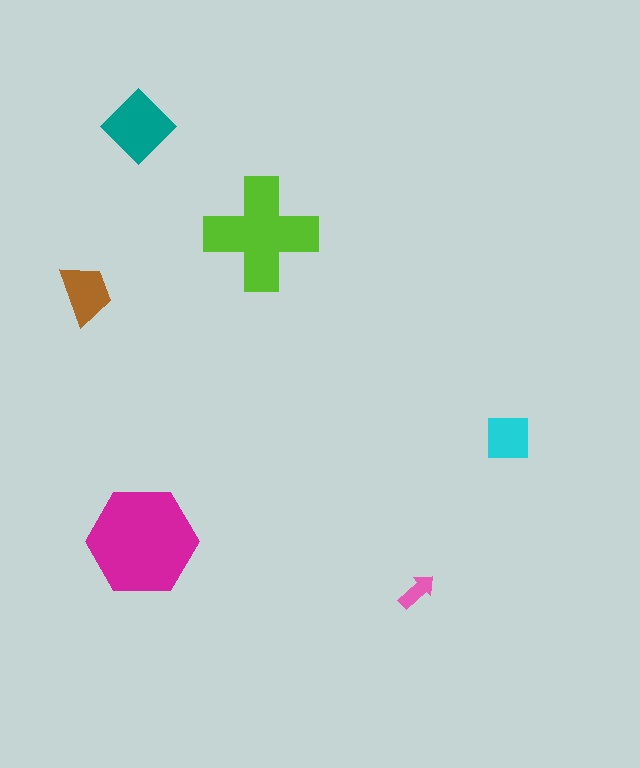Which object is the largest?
The magenta hexagon.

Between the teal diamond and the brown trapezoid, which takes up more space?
The teal diamond.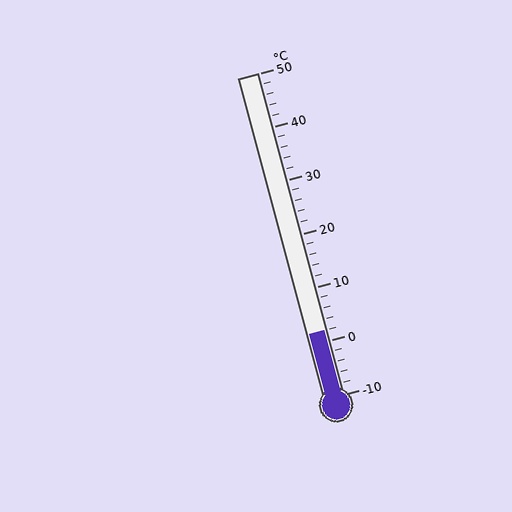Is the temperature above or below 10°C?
The temperature is below 10°C.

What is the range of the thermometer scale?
The thermometer scale ranges from -10°C to 50°C.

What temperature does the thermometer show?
The thermometer shows approximately 2°C.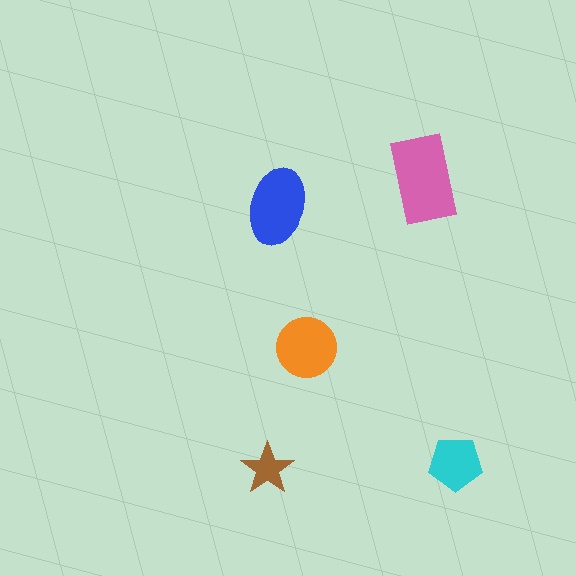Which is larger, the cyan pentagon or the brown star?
The cyan pentagon.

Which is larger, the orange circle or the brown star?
The orange circle.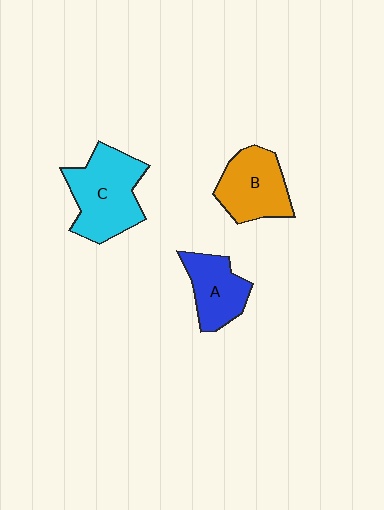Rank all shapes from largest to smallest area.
From largest to smallest: C (cyan), B (orange), A (blue).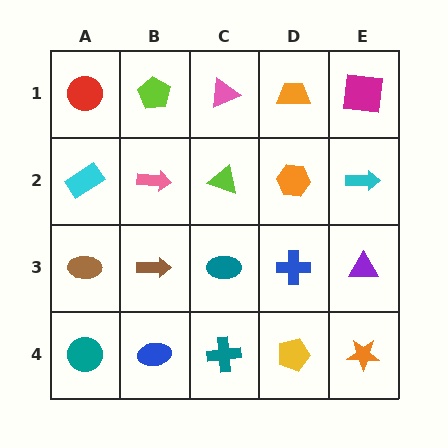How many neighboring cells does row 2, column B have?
4.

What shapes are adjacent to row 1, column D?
An orange hexagon (row 2, column D), a pink triangle (row 1, column C), a magenta square (row 1, column E).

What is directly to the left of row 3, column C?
A brown arrow.